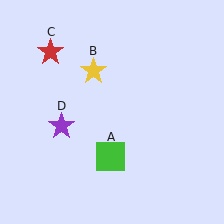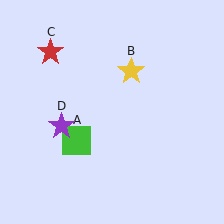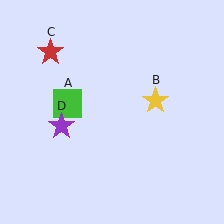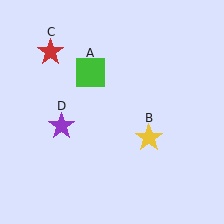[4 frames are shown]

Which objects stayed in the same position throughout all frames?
Red star (object C) and purple star (object D) remained stationary.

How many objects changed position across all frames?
2 objects changed position: green square (object A), yellow star (object B).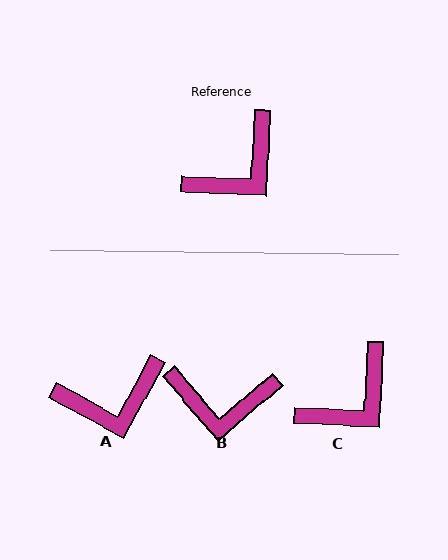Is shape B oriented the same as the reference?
No, it is off by about 46 degrees.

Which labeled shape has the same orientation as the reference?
C.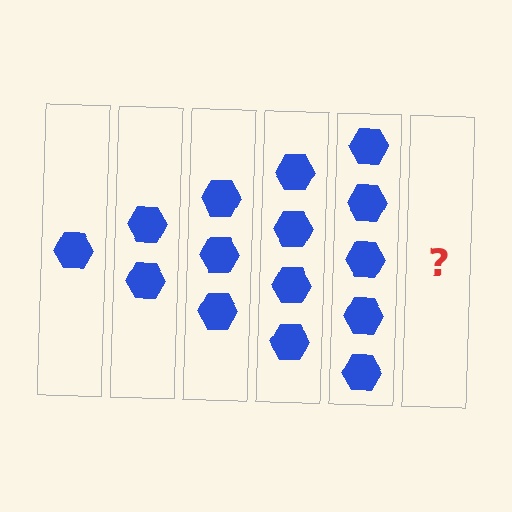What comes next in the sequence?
The next element should be 6 hexagons.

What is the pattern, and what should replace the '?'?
The pattern is that each step adds one more hexagon. The '?' should be 6 hexagons.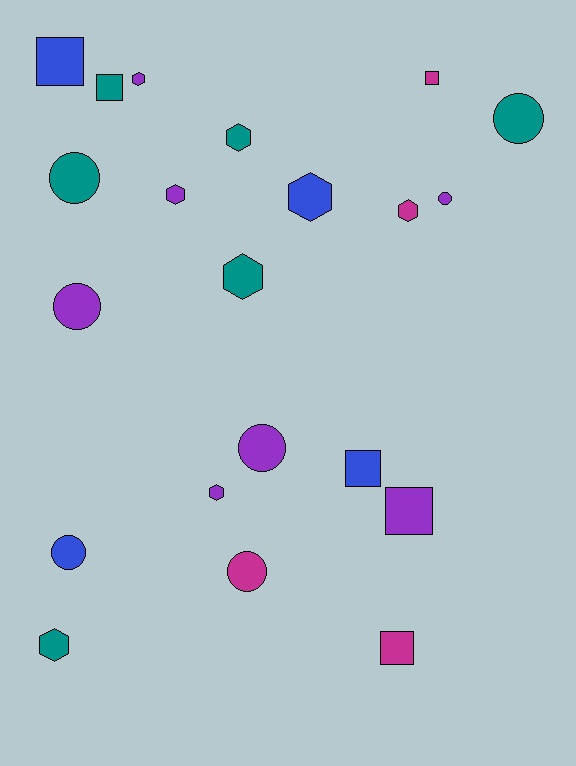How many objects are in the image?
There are 21 objects.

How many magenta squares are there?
There are 2 magenta squares.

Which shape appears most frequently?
Hexagon, with 8 objects.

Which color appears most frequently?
Purple, with 7 objects.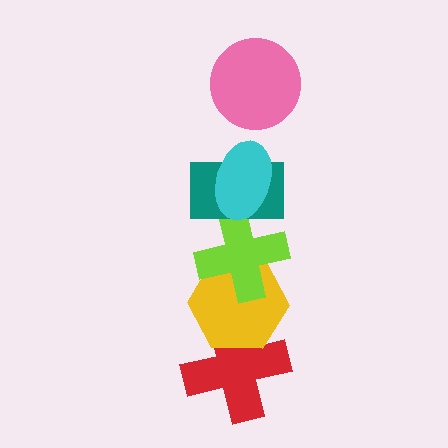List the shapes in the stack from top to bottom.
From top to bottom: the pink circle, the cyan ellipse, the teal rectangle, the lime cross, the yellow hexagon, the red cross.